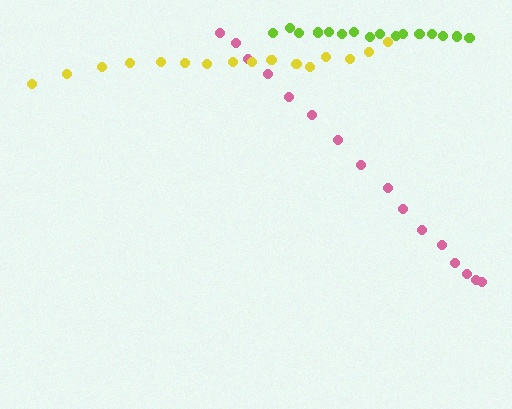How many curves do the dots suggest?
There are 3 distinct paths.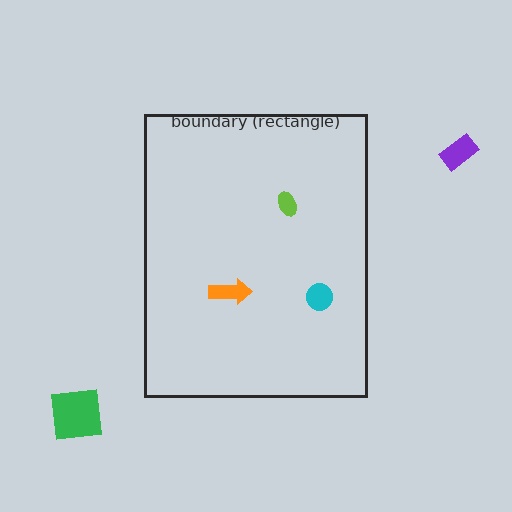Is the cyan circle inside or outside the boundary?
Inside.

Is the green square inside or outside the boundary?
Outside.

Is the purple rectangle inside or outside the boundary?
Outside.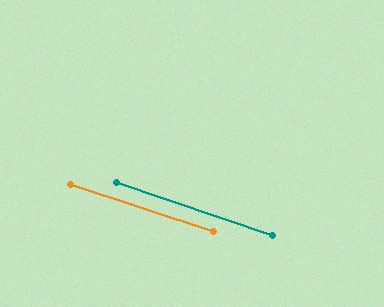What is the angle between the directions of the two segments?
Approximately 0 degrees.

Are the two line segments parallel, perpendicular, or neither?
Parallel — their directions differ by only 0.3°.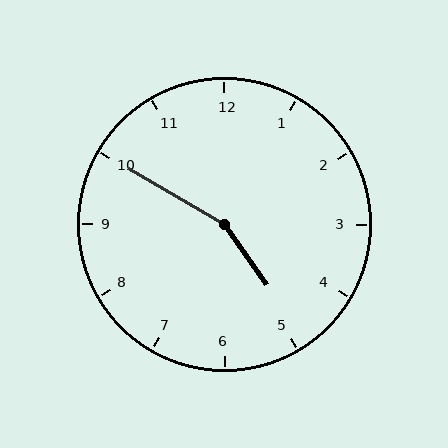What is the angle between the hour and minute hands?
Approximately 155 degrees.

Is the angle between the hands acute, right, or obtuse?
It is obtuse.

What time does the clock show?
4:50.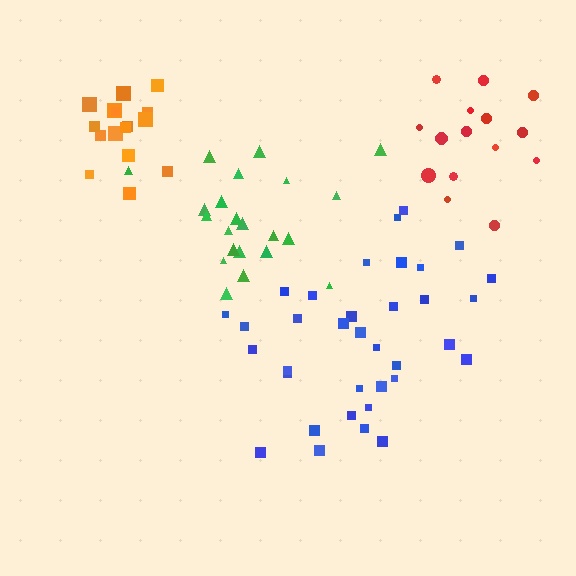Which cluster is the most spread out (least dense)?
Red.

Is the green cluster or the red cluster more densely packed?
Green.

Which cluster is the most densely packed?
Orange.